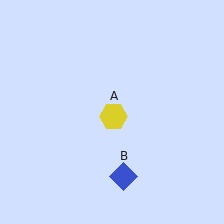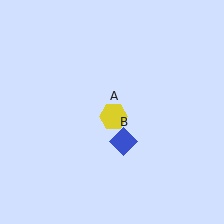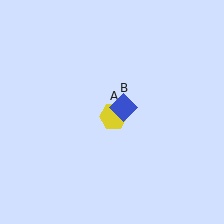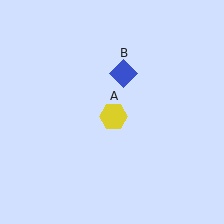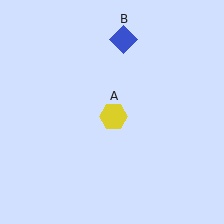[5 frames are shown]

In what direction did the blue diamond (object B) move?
The blue diamond (object B) moved up.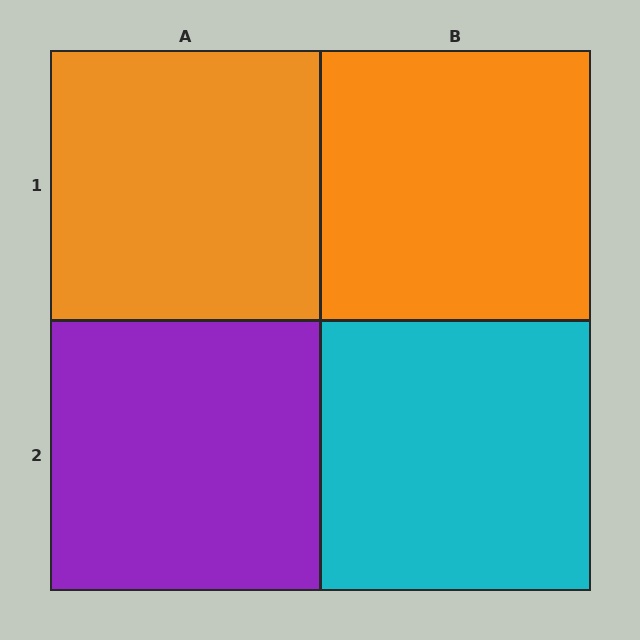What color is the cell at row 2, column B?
Cyan.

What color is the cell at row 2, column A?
Purple.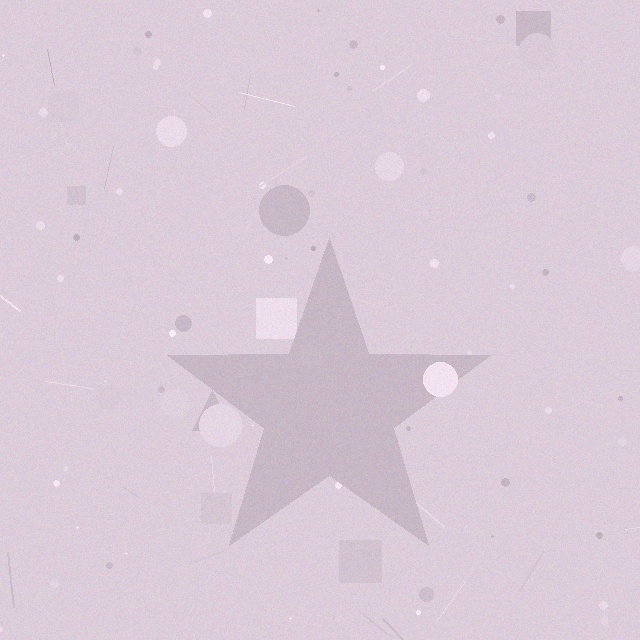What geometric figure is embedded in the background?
A star is embedded in the background.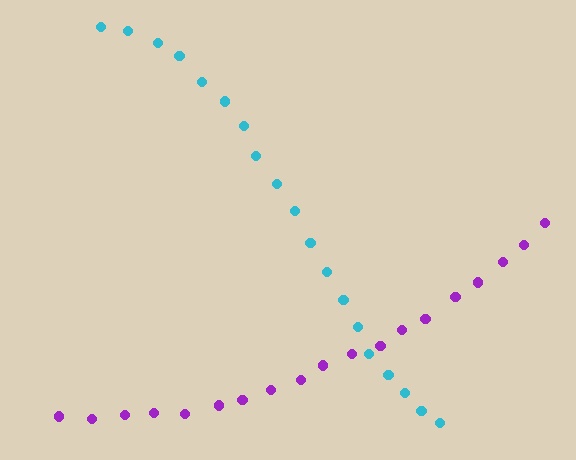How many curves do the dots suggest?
There are 2 distinct paths.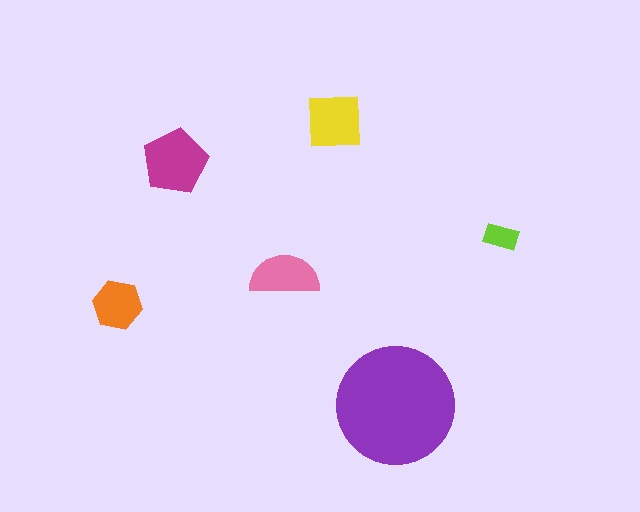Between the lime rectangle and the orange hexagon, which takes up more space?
The orange hexagon.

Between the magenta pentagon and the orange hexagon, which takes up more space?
The magenta pentagon.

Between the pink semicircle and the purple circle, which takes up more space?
The purple circle.